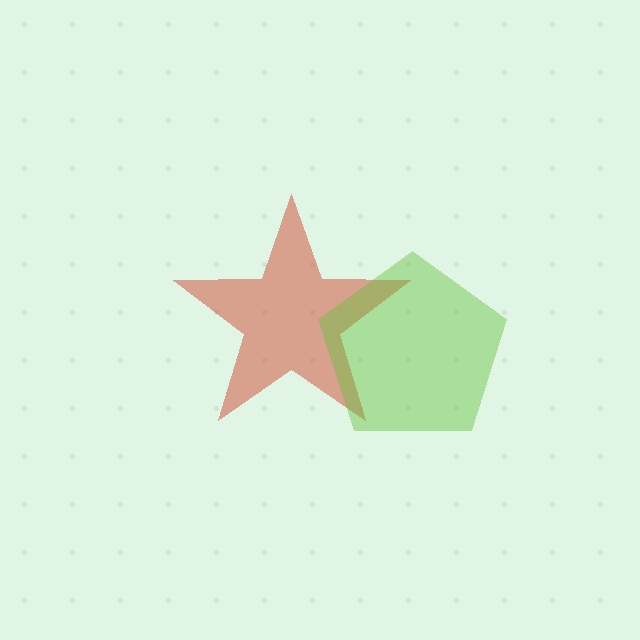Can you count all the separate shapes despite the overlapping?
Yes, there are 2 separate shapes.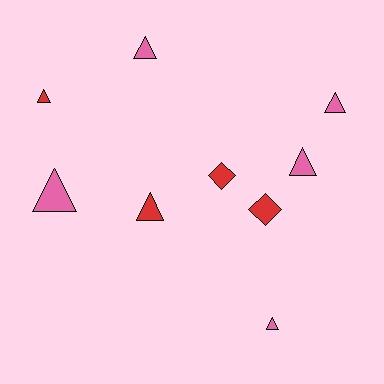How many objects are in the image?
There are 9 objects.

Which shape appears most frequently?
Triangle, with 7 objects.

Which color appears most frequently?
Pink, with 5 objects.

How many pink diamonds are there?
There are no pink diamonds.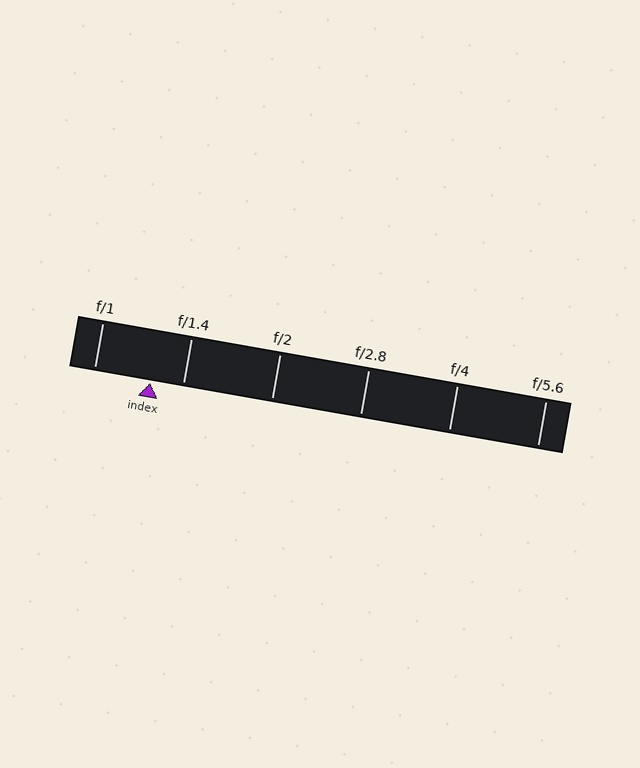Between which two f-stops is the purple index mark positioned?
The index mark is between f/1 and f/1.4.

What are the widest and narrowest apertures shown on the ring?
The widest aperture shown is f/1 and the narrowest is f/5.6.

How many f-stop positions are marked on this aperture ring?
There are 6 f-stop positions marked.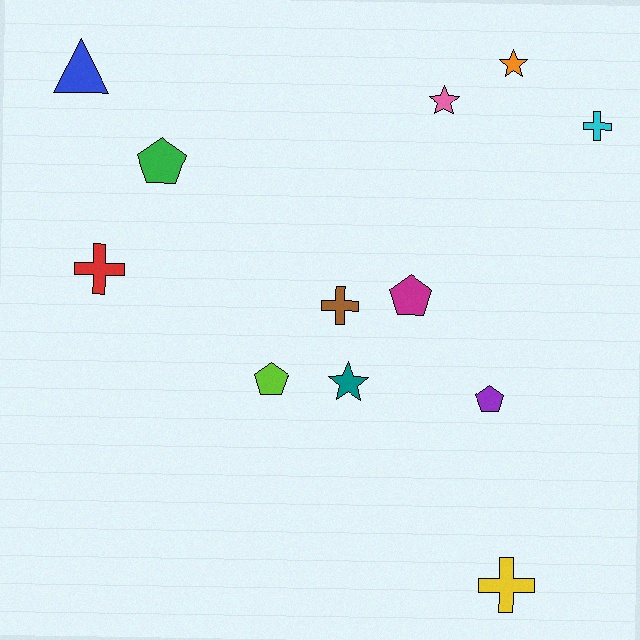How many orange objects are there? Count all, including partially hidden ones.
There is 1 orange object.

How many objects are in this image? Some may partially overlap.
There are 12 objects.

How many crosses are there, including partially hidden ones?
There are 4 crosses.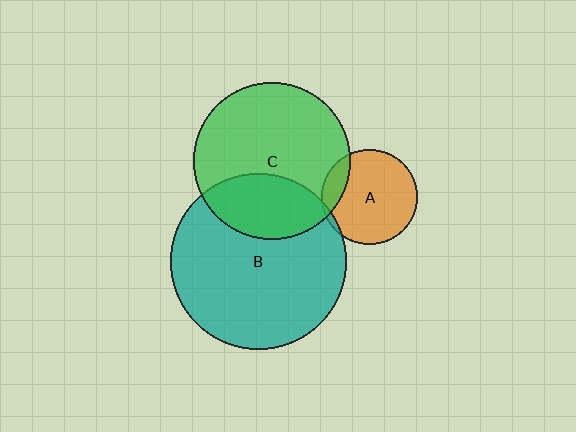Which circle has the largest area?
Circle B (teal).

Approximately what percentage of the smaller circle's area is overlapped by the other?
Approximately 15%.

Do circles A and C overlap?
Yes.